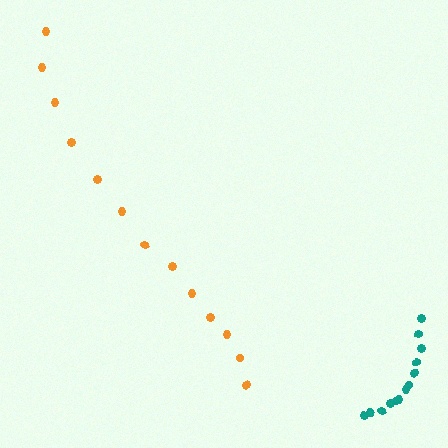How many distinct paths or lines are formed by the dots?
There are 2 distinct paths.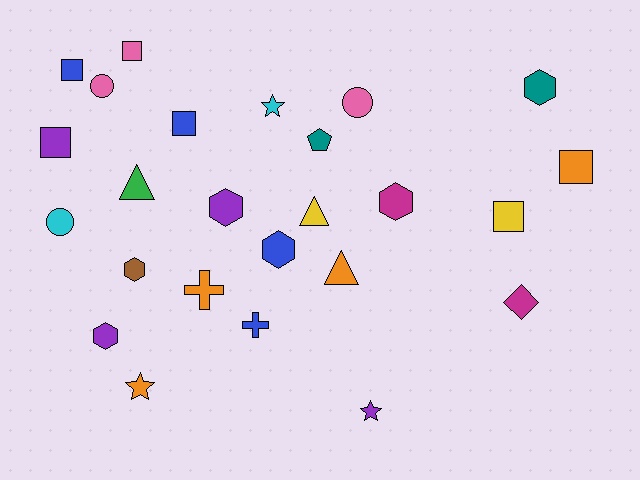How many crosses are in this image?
There are 2 crosses.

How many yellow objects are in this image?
There are 2 yellow objects.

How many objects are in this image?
There are 25 objects.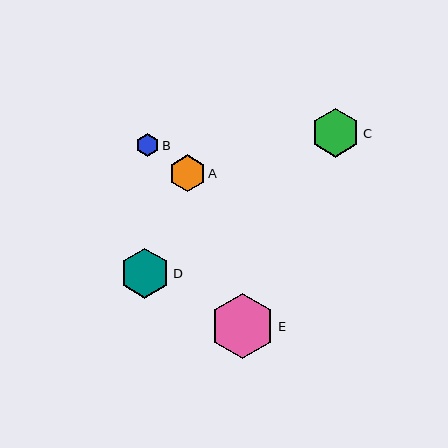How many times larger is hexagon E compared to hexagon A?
Hexagon E is approximately 1.8 times the size of hexagon A.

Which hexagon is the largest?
Hexagon E is the largest with a size of approximately 65 pixels.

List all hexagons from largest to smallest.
From largest to smallest: E, D, C, A, B.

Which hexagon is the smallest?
Hexagon B is the smallest with a size of approximately 23 pixels.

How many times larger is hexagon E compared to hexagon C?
Hexagon E is approximately 1.3 times the size of hexagon C.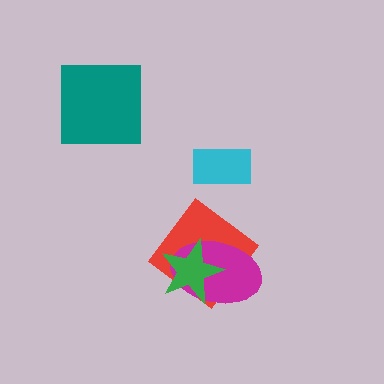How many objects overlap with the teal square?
0 objects overlap with the teal square.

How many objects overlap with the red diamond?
2 objects overlap with the red diamond.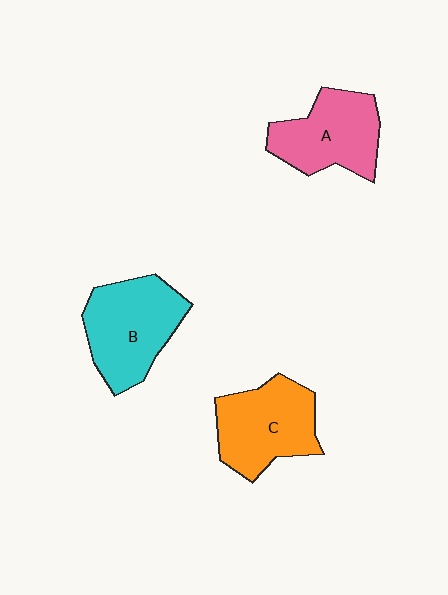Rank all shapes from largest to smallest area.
From largest to smallest: B (cyan), C (orange), A (pink).